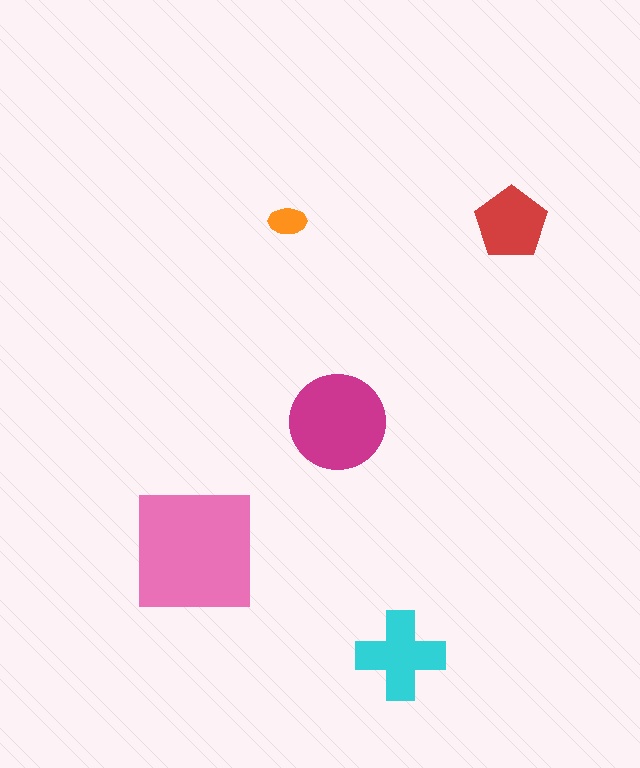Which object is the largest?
The pink square.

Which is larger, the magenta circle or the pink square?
The pink square.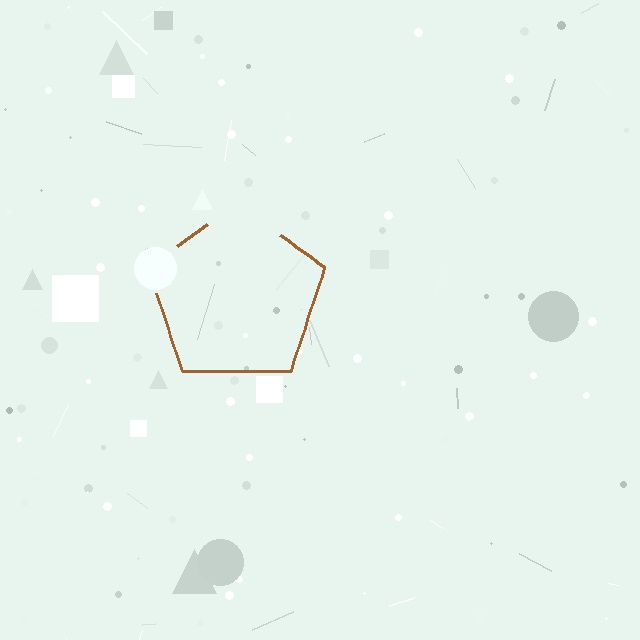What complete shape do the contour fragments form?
The contour fragments form a pentagon.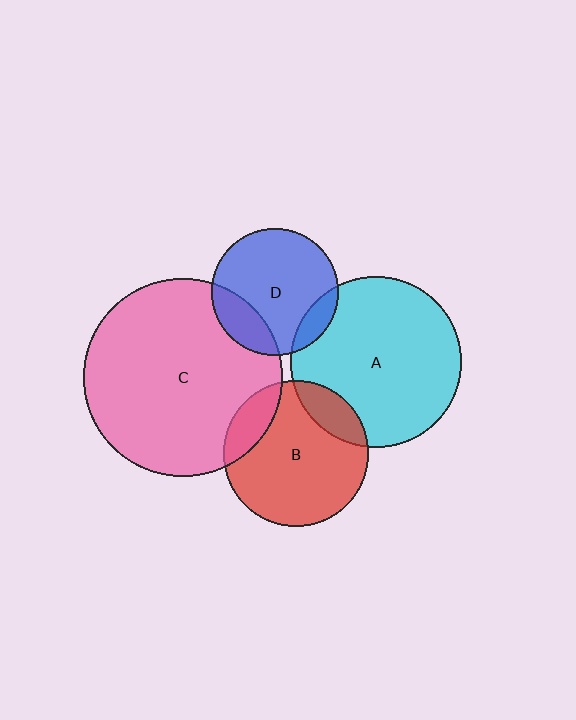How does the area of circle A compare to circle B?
Approximately 1.4 times.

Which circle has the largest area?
Circle C (pink).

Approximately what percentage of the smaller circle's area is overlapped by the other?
Approximately 15%.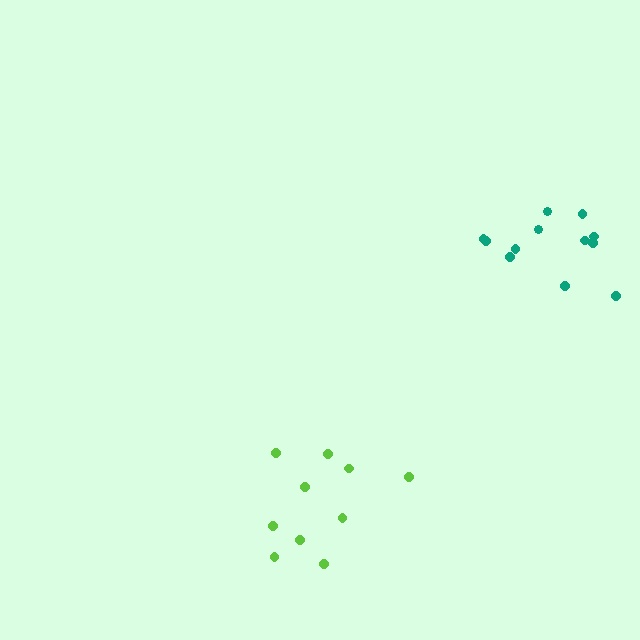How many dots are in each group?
Group 1: 12 dots, Group 2: 10 dots (22 total).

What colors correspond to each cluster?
The clusters are colored: teal, lime.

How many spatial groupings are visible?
There are 2 spatial groupings.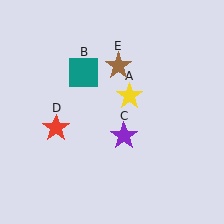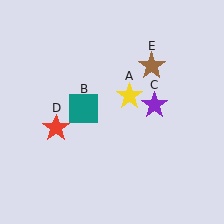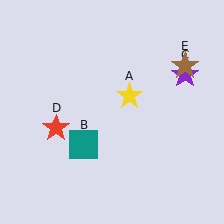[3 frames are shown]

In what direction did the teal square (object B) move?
The teal square (object B) moved down.